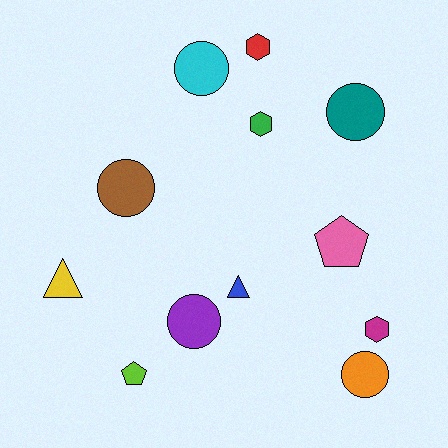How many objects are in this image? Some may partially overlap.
There are 12 objects.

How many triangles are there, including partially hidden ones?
There are 2 triangles.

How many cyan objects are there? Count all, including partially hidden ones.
There is 1 cyan object.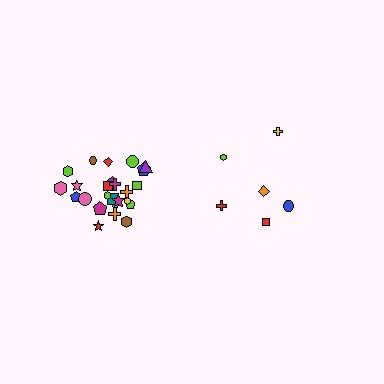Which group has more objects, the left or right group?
The left group.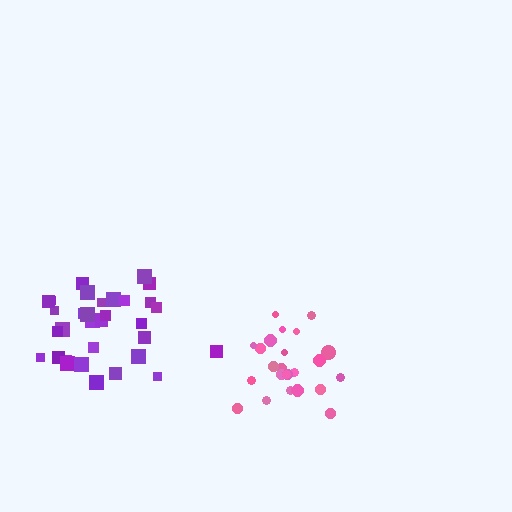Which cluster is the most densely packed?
Pink.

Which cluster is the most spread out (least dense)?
Purple.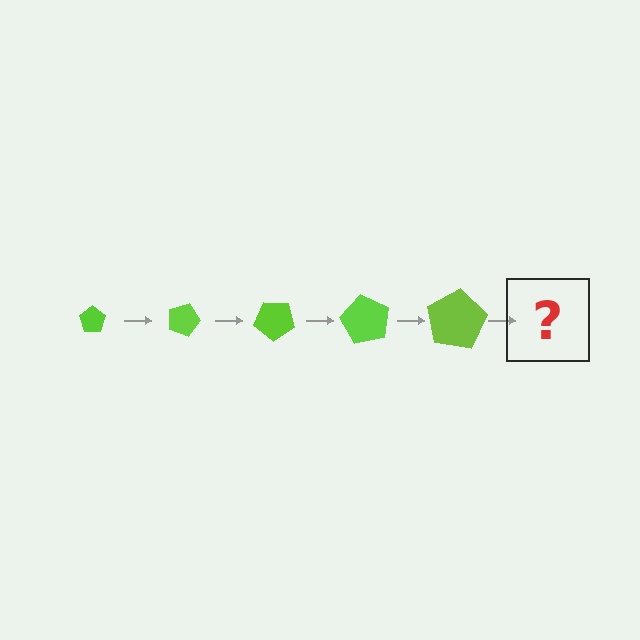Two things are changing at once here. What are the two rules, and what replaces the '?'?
The two rules are that the pentagon grows larger each step and it rotates 20 degrees each step. The '?' should be a pentagon, larger than the previous one and rotated 100 degrees from the start.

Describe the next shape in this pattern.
It should be a pentagon, larger than the previous one and rotated 100 degrees from the start.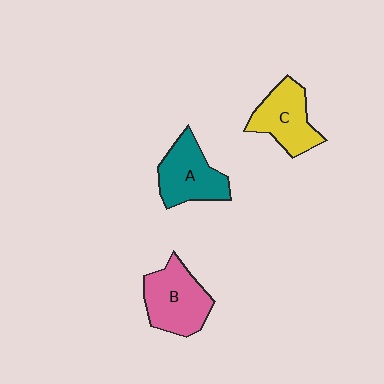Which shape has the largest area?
Shape B (pink).